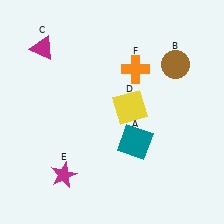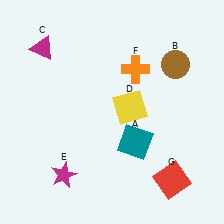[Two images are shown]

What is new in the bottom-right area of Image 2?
A red square (G) was added in the bottom-right area of Image 2.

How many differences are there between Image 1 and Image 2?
There is 1 difference between the two images.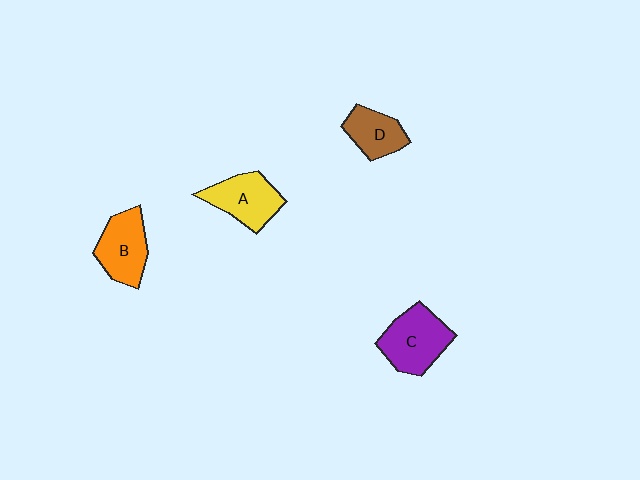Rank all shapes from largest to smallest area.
From largest to smallest: C (purple), A (yellow), B (orange), D (brown).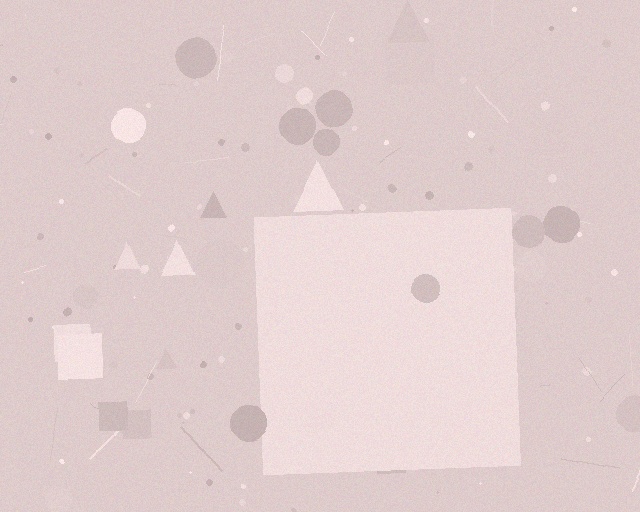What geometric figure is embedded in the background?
A square is embedded in the background.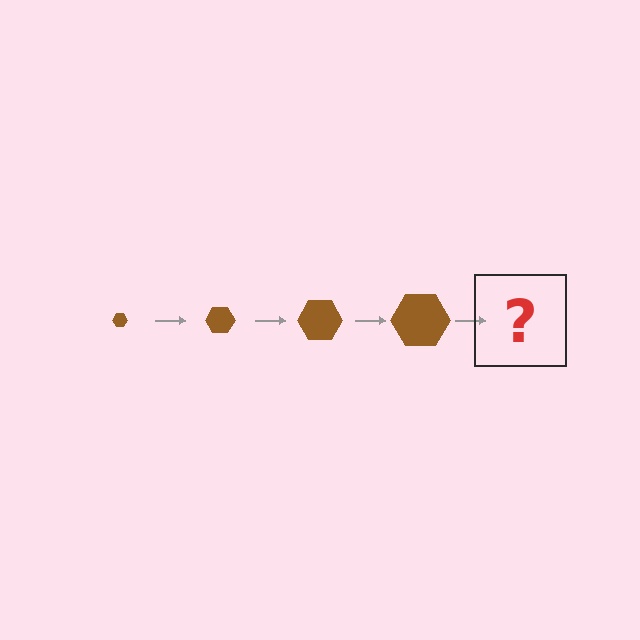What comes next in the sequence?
The next element should be a brown hexagon, larger than the previous one.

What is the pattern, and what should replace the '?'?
The pattern is that the hexagon gets progressively larger each step. The '?' should be a brown hexagon, larger than the previous one.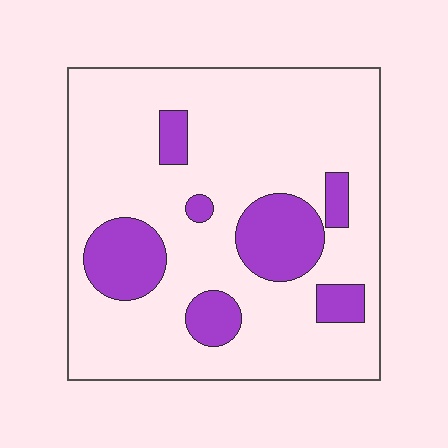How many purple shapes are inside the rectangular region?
7.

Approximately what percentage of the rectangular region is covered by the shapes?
Approximately 20%.